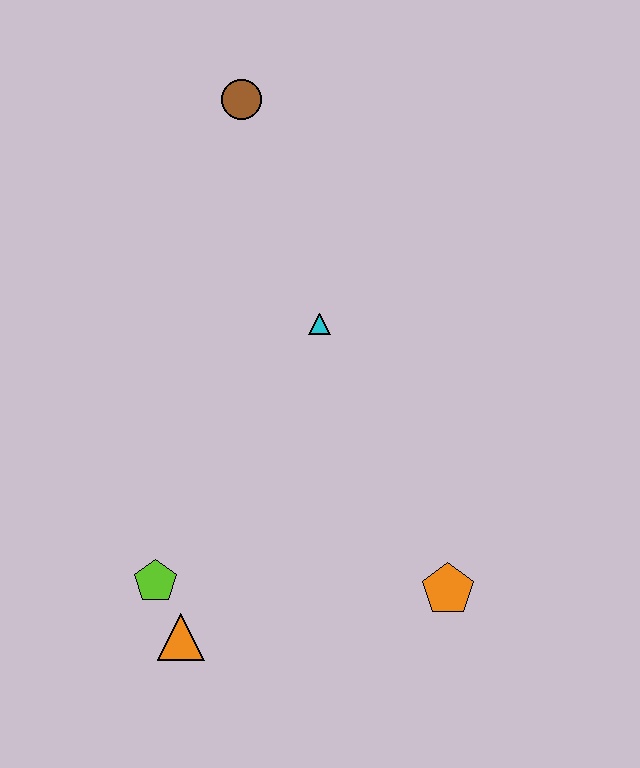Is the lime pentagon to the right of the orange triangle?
No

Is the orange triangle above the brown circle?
No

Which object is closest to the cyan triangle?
The brown circle is closest to the cyan triangle.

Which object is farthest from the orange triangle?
The brown circle is farthest from the orange triangle.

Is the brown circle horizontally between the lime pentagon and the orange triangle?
No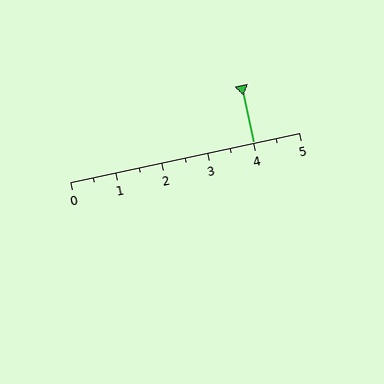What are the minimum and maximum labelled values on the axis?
The axis runs from 0 to 5.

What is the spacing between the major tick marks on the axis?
The major ticks are spaced 1 apart.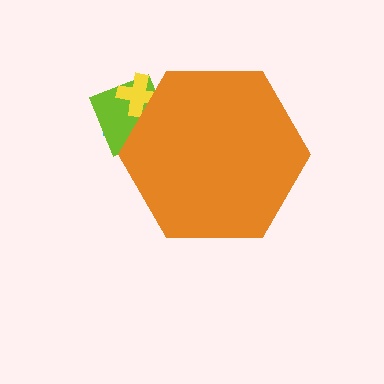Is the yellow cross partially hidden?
Yes, the yellow cross is partially hidden behind the orange hexagon.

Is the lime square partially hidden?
Yes, the lime square is partially hidden behind the orange hexagon.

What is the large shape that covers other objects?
An orange hexagon.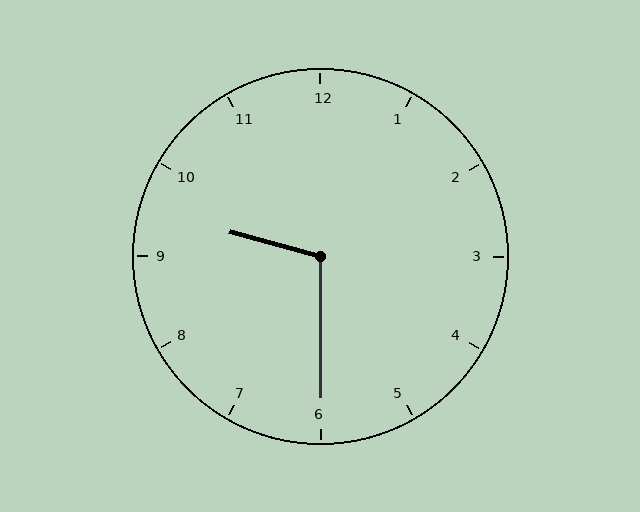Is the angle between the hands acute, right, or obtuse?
It is obtuse.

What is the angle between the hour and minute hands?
Approximately 105 degrees.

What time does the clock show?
9:30.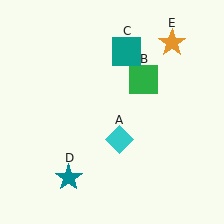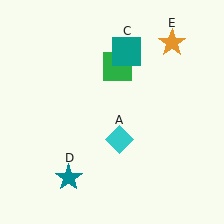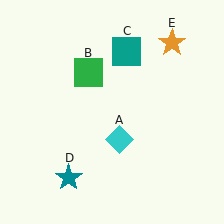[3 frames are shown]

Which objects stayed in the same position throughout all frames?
Cyan diamond (object A) and teal square (object C) and teal star (object D) and orange star (object E) remained stationary.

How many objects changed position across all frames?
1 object changed position: green square (object B).